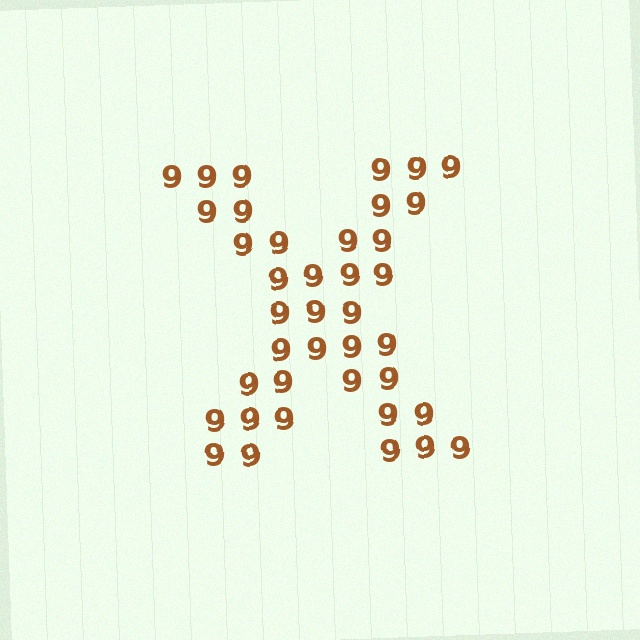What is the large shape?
The large shape is the letter X.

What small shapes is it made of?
It is made of small digit 9's.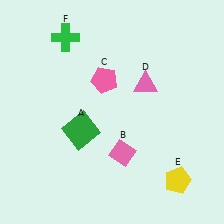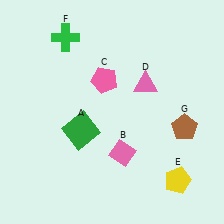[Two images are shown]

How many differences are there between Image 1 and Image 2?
There is 1 difference between the two images.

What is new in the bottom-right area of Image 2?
A brown pentagon (G) was added in the bottom-right area of Image 2.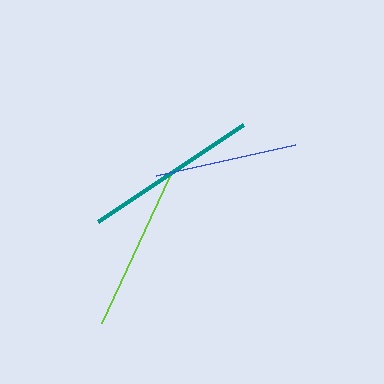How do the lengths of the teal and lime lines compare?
The teal and lime lines are approximately the same length.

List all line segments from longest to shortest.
From longest to shortest: teal, lime, blue.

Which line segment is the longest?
The teal line is the longest at approximately 174 pixels.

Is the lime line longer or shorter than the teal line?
The teal line is longer than the lime line.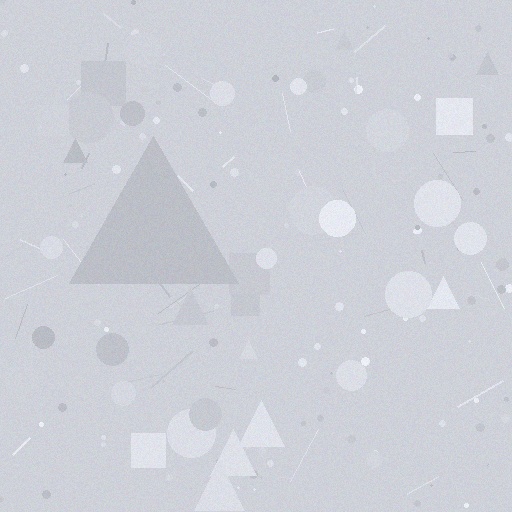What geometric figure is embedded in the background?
A triangle is embedded in the background.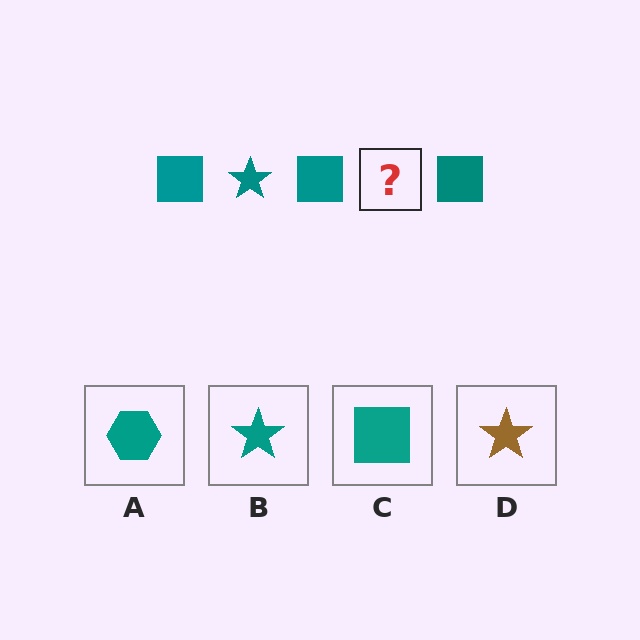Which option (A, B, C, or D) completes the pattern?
B.